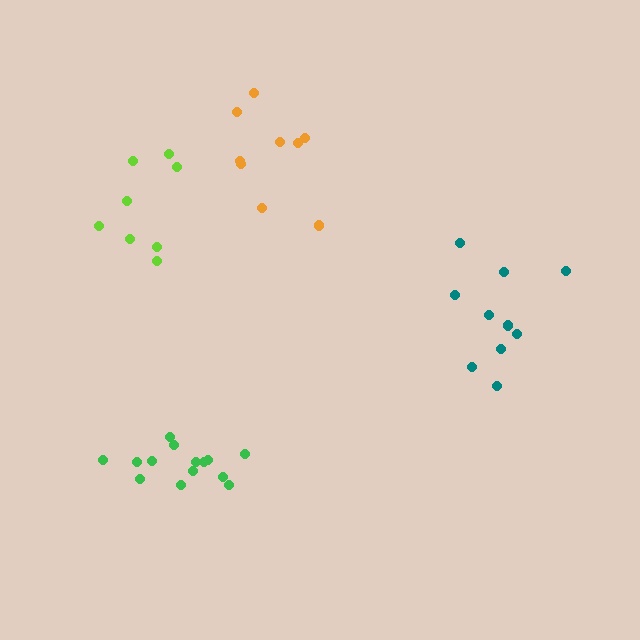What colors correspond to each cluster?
The clusters are colored: orange, green, teal, lime.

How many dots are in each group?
Group 1: 9 dots, Group 2: 14 dots, Group 3: 10 dots, Group 4: 8 dots (41 total).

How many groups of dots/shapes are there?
There are 4 groups.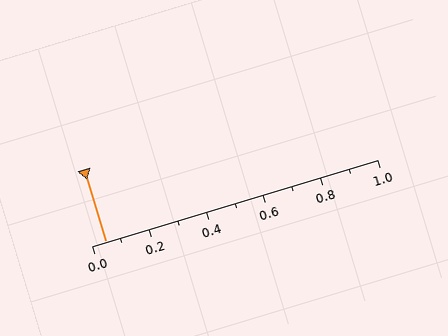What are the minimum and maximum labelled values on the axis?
The axis runs from 0.0 to 1.0.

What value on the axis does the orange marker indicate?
The marker indicates approximately 0.05.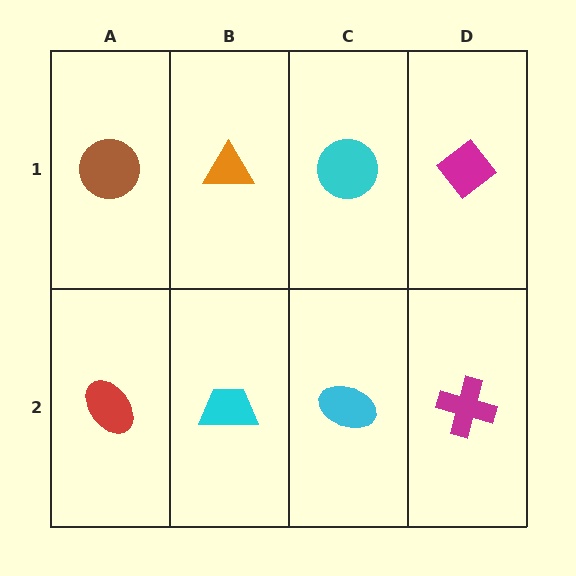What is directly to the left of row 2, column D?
A cyan ellipse.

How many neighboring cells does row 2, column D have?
2.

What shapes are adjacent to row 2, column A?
A brown circle (row 1, column A), a cyan trapezoid (row 2, column B).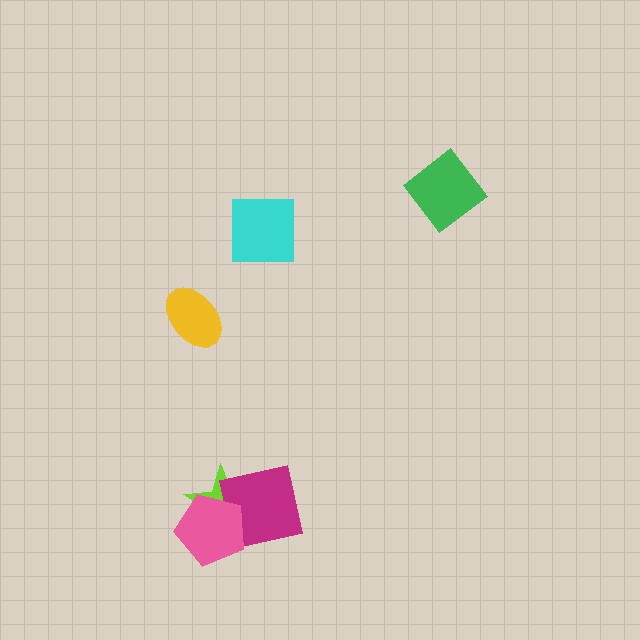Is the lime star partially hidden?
Yes, it is partially covered by another shape.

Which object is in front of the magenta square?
The pink pentagon is in front of the magenta square.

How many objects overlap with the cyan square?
0 objects overlap with the cyan square.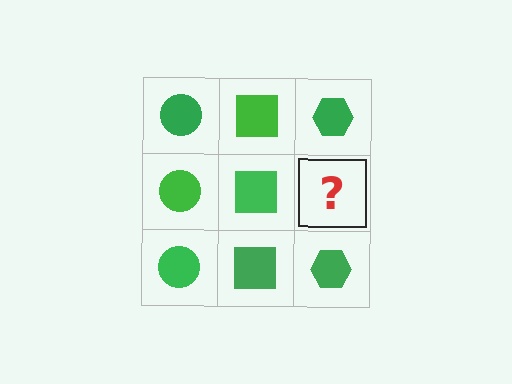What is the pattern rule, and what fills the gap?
The rule is that each column has a consistent shape. The gap should be filled with a green hexagon.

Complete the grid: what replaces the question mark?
The question mark should be replaced with a green hexagon.